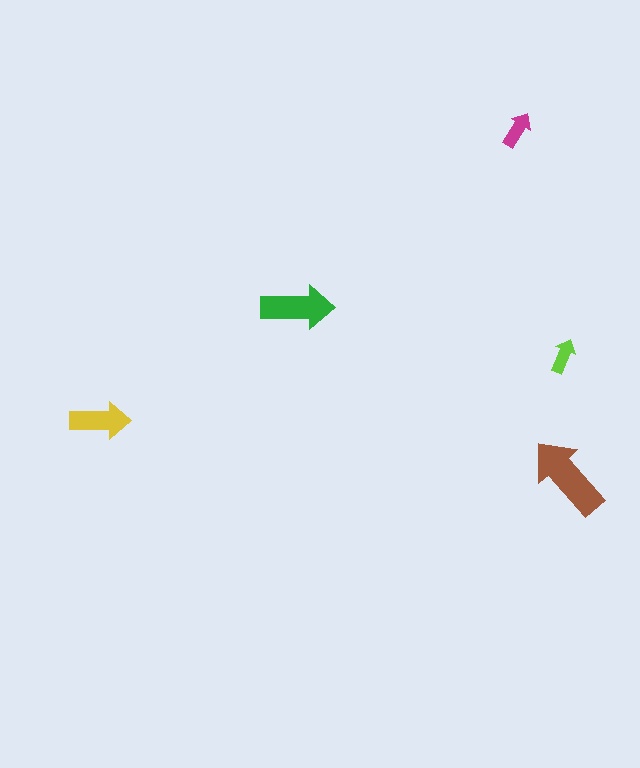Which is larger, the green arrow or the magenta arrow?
The green one.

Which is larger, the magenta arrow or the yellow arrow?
The yellow one.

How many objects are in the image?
There are 5 objects in the image.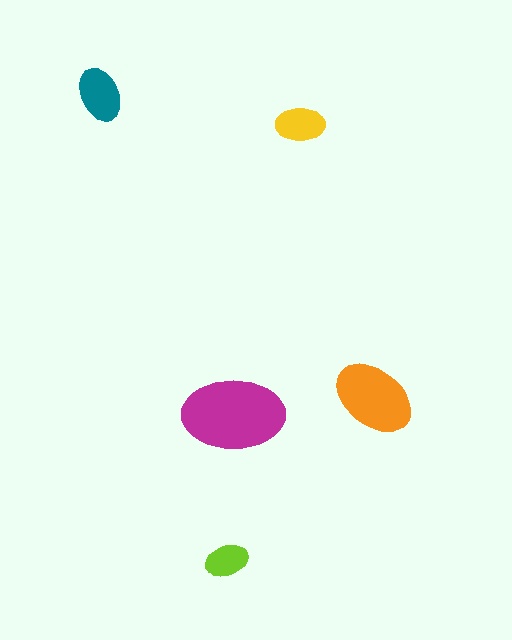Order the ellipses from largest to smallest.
the magenta one, the orange one, the teal one, the yellow one, the lime one.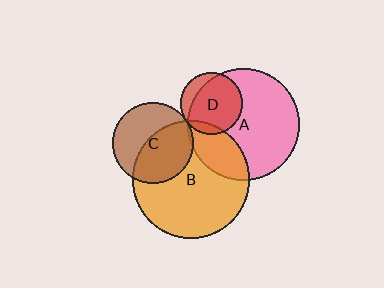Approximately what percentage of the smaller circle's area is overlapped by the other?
Approximately 80%.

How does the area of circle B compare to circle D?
Approximately 3.6 times.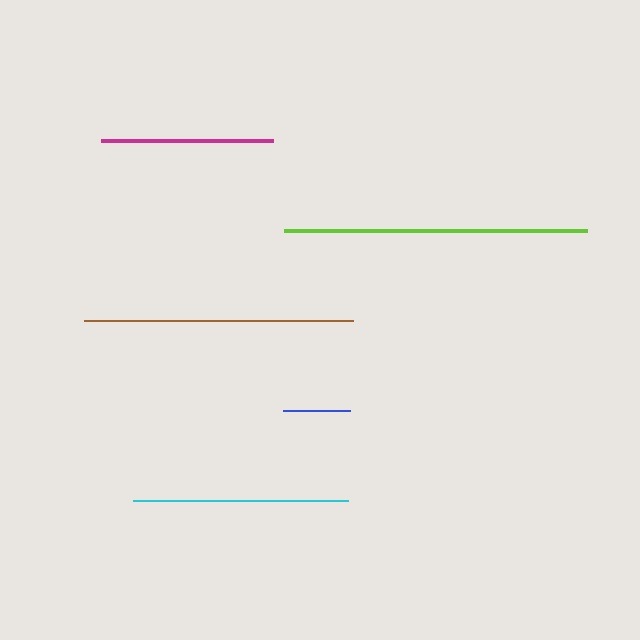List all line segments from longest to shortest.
From longest to shortest: lime, brown, cyan, magenta, blue.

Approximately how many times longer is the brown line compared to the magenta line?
The brown line is approximately 1.6 times the length of the magenta line.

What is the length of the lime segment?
The lime segment is approximately 303 pixels long.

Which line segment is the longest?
The lime line is the longest at approximately 303 pixels.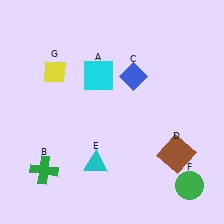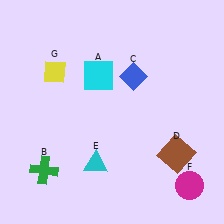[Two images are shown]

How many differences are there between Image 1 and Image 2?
There is 1 difference between the two images.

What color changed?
The circle (F) changed from green in Image 1 to magenta in Image 2.